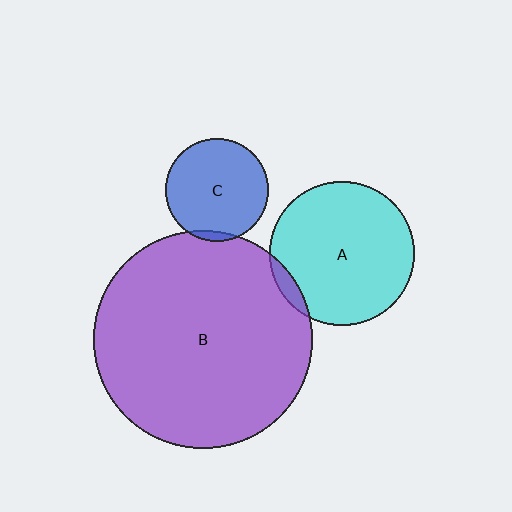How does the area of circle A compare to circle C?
Approximately 2.0 times.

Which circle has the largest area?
Circle B (purple).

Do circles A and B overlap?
Yes.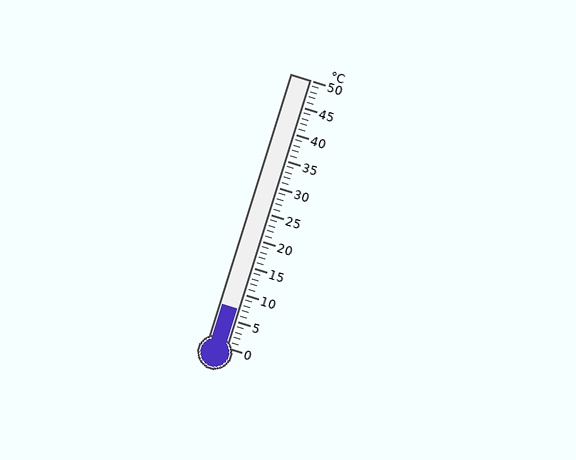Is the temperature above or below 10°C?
The temperature is below 10°C.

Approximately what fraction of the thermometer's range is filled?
The thermometer is filled to approximately 15% of its range.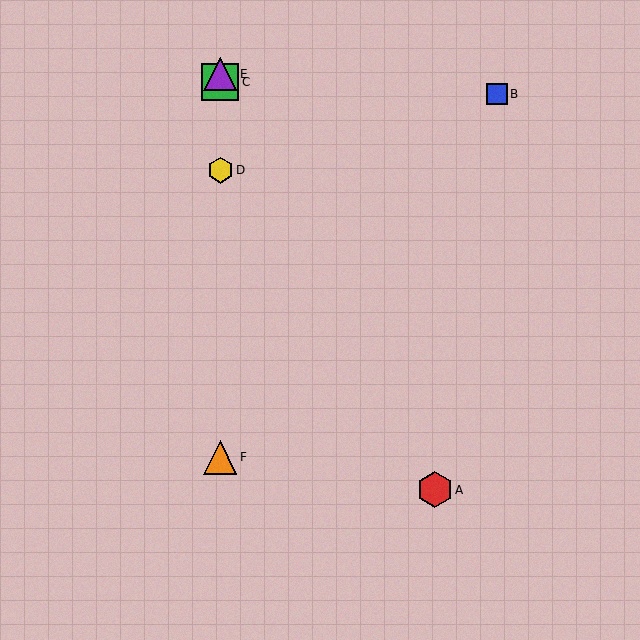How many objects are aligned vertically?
4 objects (C, D, E, F) are aligned vertically.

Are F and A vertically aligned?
No, F is at x≈220 and A is at x≈435.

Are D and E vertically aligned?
Yes, both are at x≈220.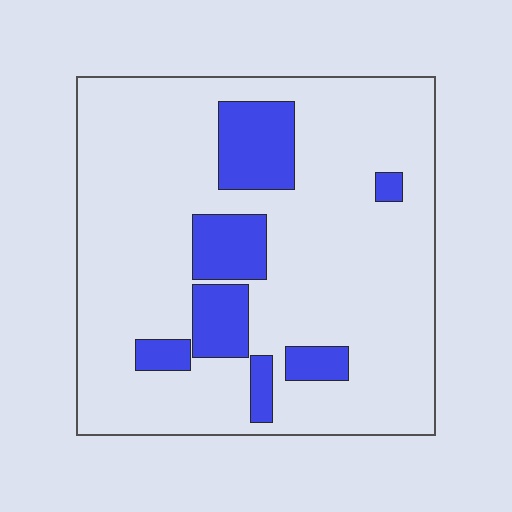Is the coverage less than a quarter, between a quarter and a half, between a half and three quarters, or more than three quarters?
Less than a quarter.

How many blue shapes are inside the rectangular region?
7.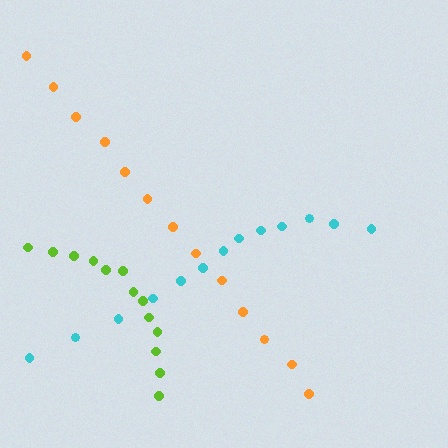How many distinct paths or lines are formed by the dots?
There are 3 distinct paths.